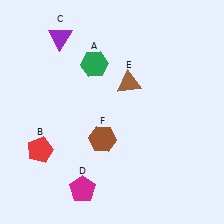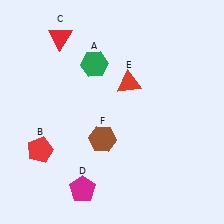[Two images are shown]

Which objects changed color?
C changed from purple to red. E changed from brown to red.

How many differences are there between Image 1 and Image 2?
There are 2 differences between the two images.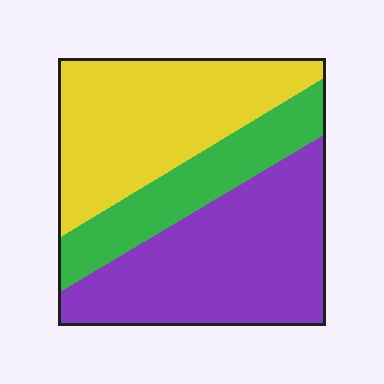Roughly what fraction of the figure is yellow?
Yellow covers 37% of the figure.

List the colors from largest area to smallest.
From largest to smallest: purple, yellow, green.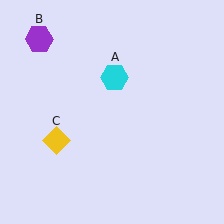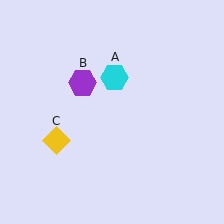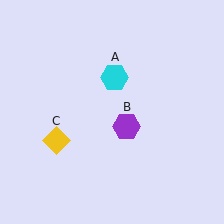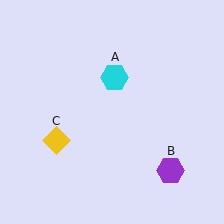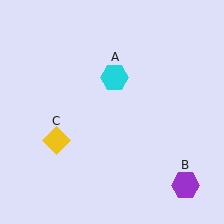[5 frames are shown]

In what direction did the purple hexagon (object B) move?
The purple hexagon (object B) moved down and to the right.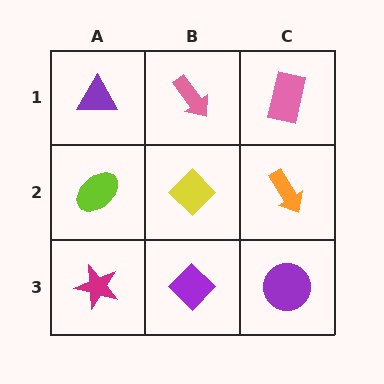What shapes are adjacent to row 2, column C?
A pink rectangle (row 1, column C), a purple circle (row 3, column C), a yellow diamond (row 2, column B).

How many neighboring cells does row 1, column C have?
2.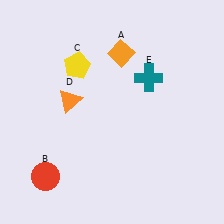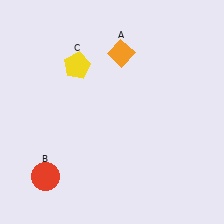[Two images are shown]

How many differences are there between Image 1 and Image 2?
There are 2 differences between the two images.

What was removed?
The orange triangle (D), the teal cross (E) were removed in Image 2.